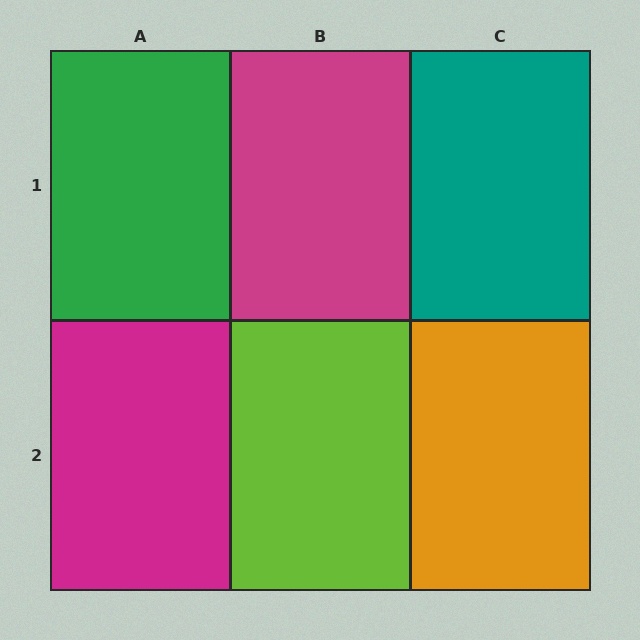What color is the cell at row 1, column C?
Teal.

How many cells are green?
1 cell is green.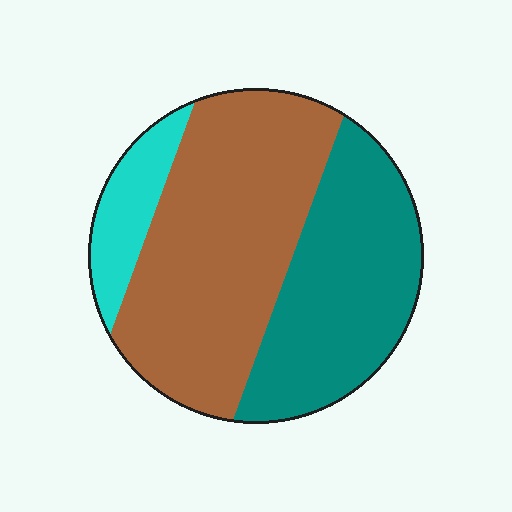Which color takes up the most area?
Brown, at roughly 50%.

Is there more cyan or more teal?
Teal.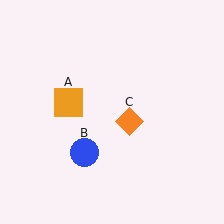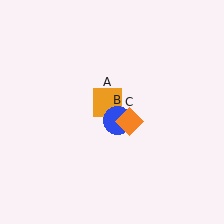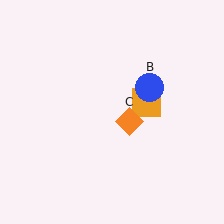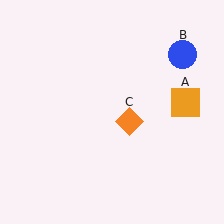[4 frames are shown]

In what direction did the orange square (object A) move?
The orange square (object A) moved right.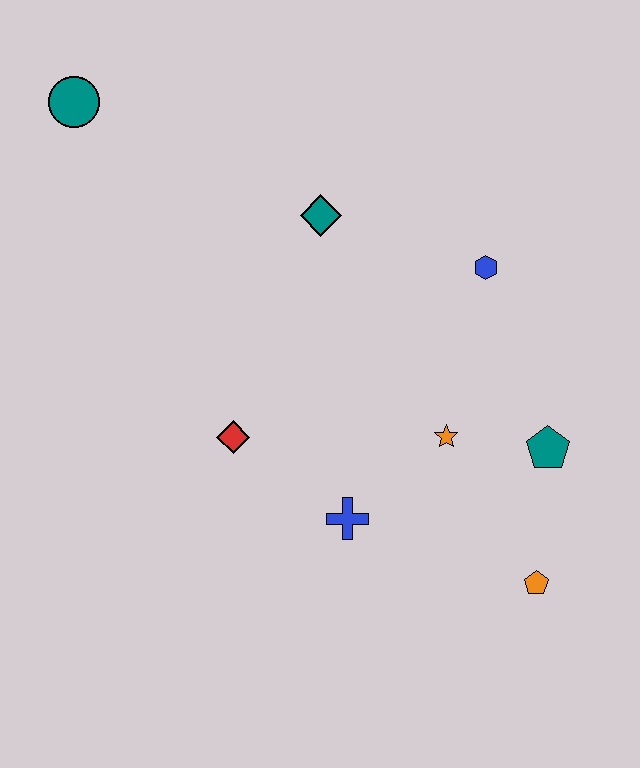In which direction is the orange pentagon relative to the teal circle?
The orange pentagon is below the teal circle.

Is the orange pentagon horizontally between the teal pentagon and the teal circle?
Yes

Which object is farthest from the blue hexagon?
The teal circle is farthest from the blue hexagon.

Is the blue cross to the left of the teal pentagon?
Yes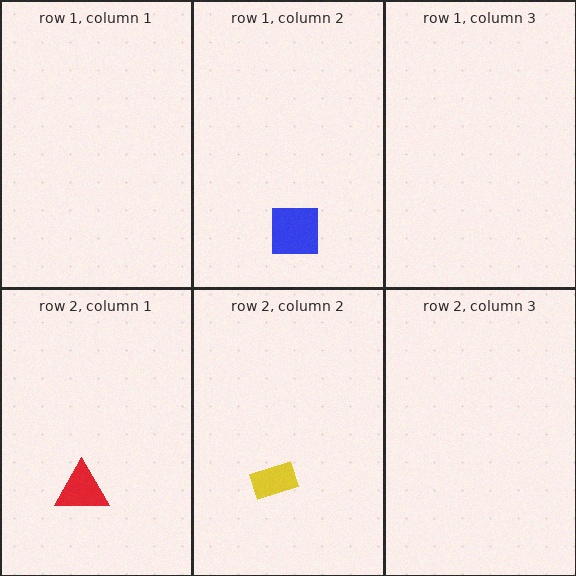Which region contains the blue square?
The row 1, column 2 region.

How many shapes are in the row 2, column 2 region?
1.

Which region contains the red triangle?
The row 2, column 1 region.